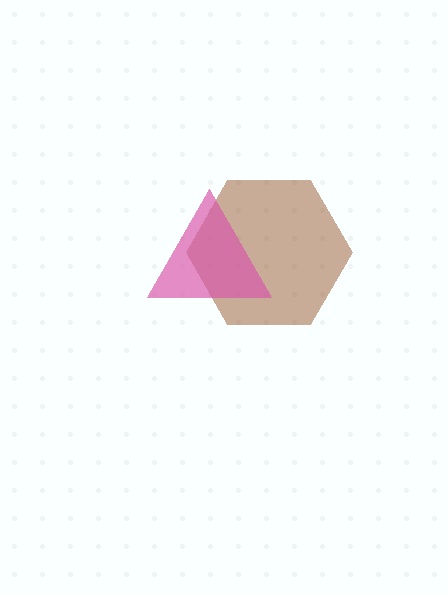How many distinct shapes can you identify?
There are 2 distinct shapes: a brown hexagon, a pink triangle.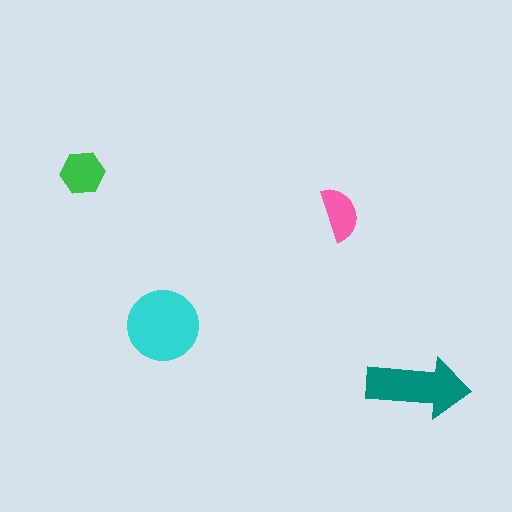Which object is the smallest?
The pink semicircle.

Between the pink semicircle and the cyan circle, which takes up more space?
The cyan circle.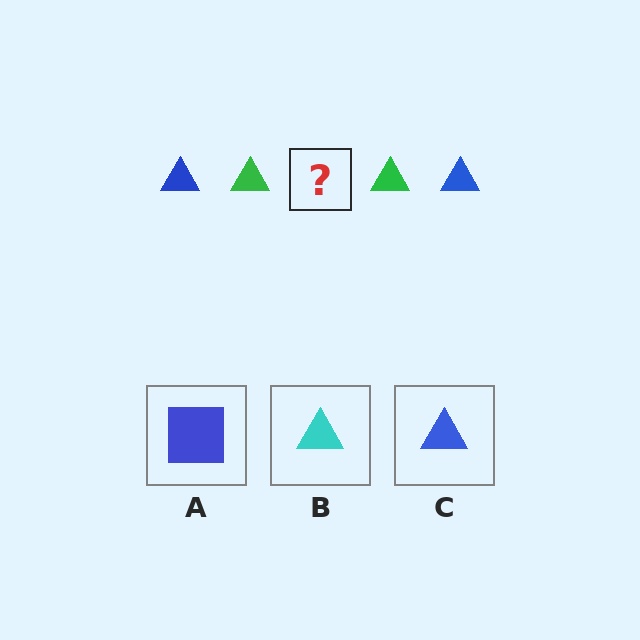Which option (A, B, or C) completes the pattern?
C.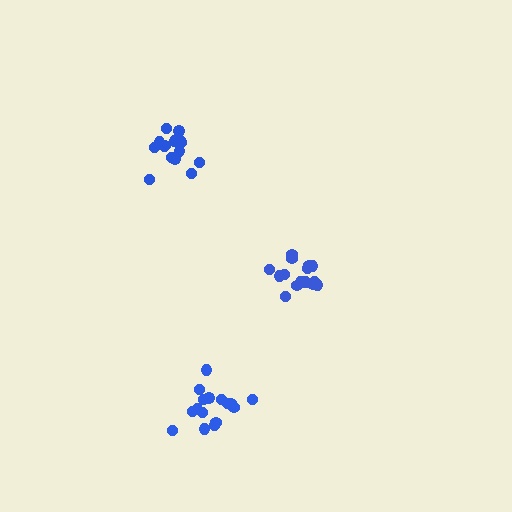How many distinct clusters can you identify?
There are 3 distinct clusters.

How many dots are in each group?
Group 1: 15 dots, Group 2: 16 dots, Group 3: 16 dots (47 total).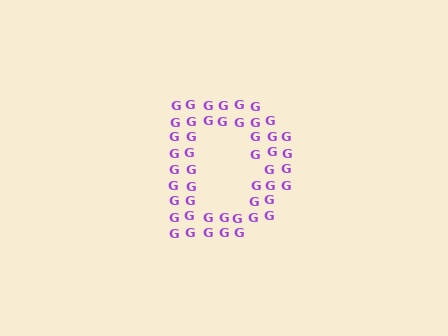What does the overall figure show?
The overall figure shows the letter D.